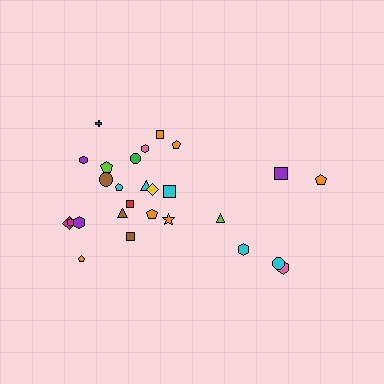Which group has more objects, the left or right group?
The left group.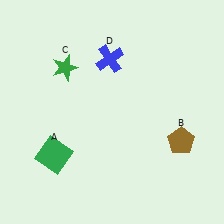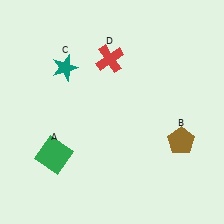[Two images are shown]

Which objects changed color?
C changed from green to teal. D changed from blue to red.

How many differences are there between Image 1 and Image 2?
There are 2 differences between the two images.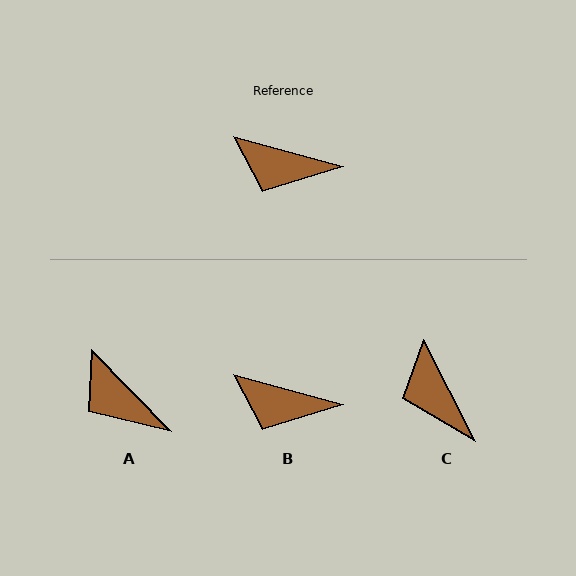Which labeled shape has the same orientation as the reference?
B.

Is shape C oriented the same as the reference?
No, it is off by about 48 degrees.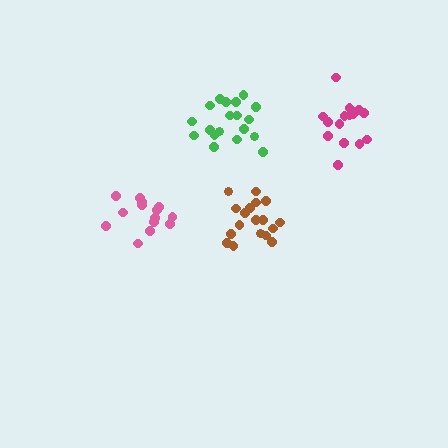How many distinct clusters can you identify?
There are 4 distinct clusters.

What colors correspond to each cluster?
The clusters are colored: green, brown, pink, magenta.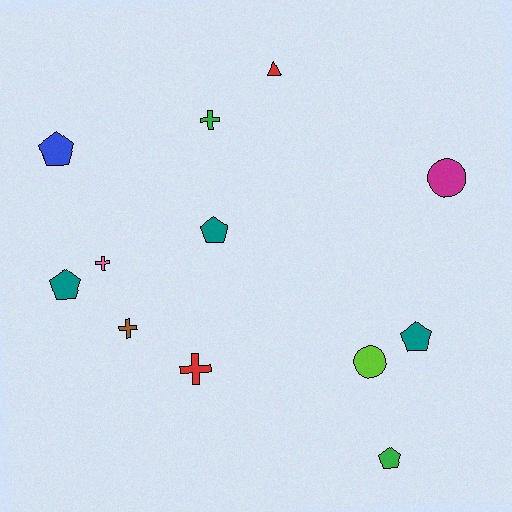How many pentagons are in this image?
There are 5 pentagons.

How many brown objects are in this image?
There is 1 brown object.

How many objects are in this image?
There are 12 objects.